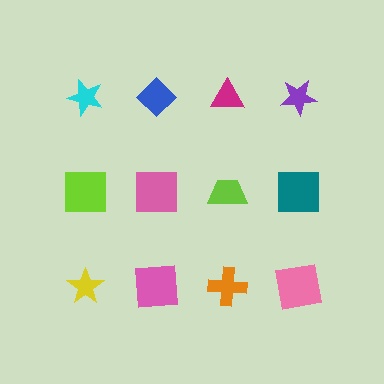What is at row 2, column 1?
A lime square.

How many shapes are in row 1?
4 shapes.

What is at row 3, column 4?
A pink square.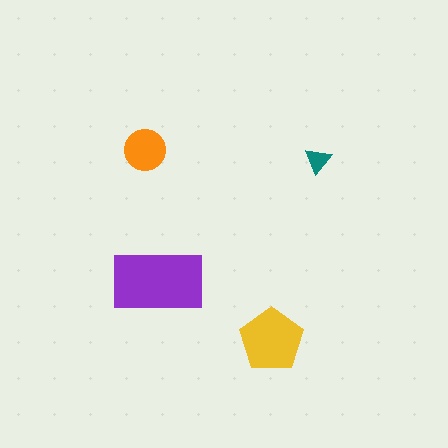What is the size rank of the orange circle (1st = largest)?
3rd.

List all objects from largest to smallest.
The purple rectangle, the yellow pentagon, the orange circle, the teal triangle.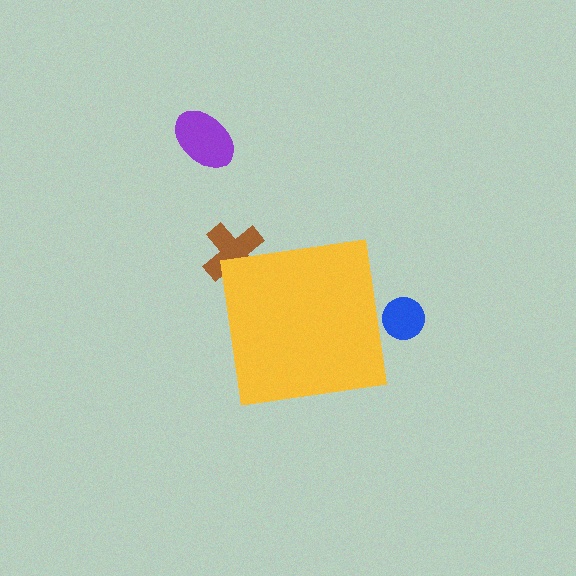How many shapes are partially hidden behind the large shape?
2 shapes are partially hidden.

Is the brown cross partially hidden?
Yes, the brown cross is partially hidden behind the yellow square.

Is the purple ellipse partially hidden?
No, the purple ellipse is fully visible.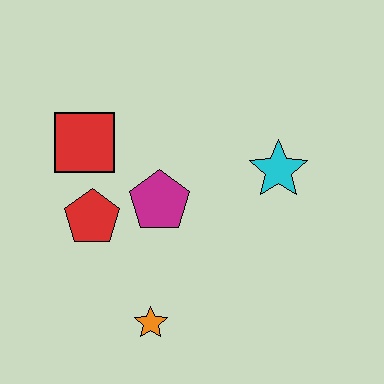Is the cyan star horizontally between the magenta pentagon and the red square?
No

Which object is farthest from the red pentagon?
The cyan star is farthest from the red pentagon.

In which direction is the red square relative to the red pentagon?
The red square is above the red pentagon.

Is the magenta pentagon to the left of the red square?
No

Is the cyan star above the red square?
No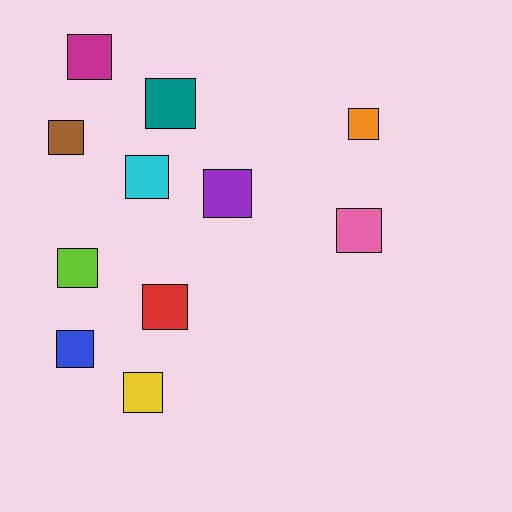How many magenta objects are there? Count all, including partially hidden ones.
There is 1 magenta object.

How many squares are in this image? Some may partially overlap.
There are 11 squares.